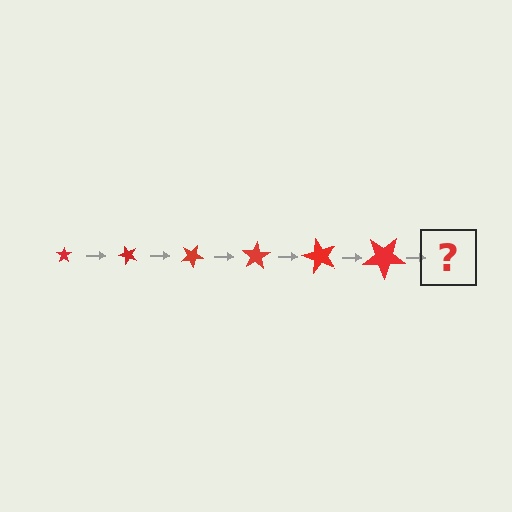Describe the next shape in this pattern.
It should be a star, larger than the previous one and rotated 300 degrees from the start.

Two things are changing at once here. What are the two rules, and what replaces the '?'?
The two rules are that the star grows larger each step and it rotates 50 degrees each step. The '?' should be a star, larger than the previous one and rotated 300 degrees from the start.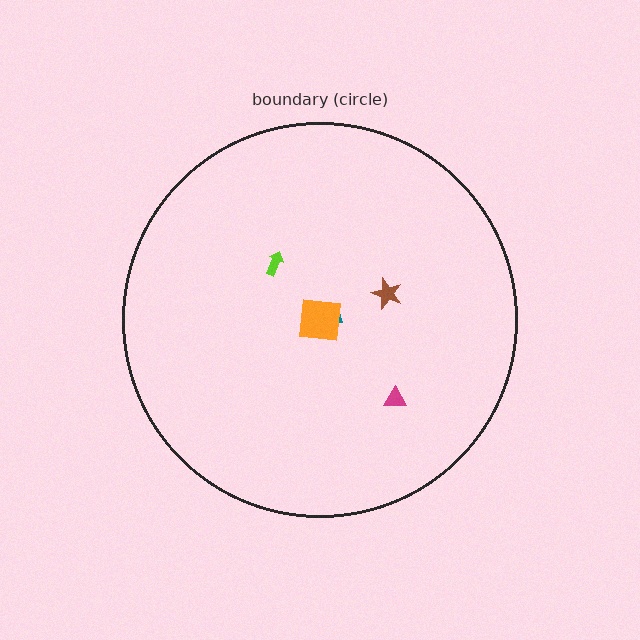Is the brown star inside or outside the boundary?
Inside.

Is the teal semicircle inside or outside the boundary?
Inside.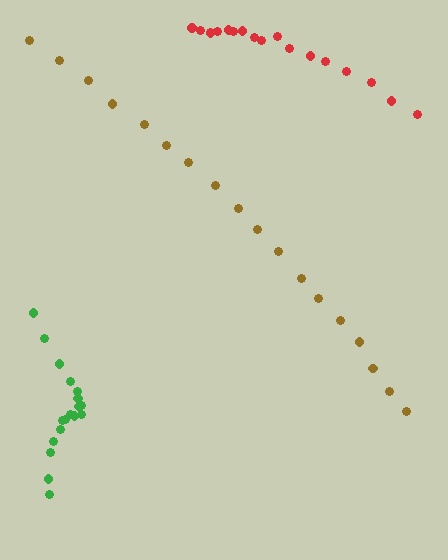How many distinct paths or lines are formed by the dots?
There are 3 distinct paths.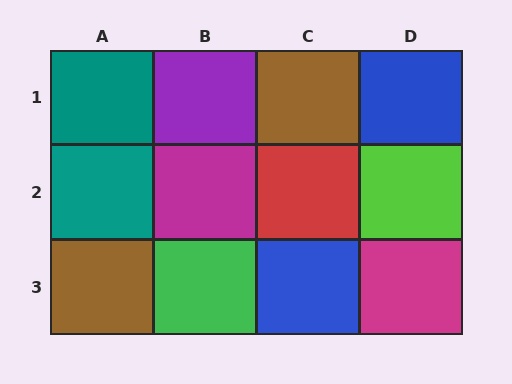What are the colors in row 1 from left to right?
Teal, purple, brown, blue.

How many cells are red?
1 cell is red.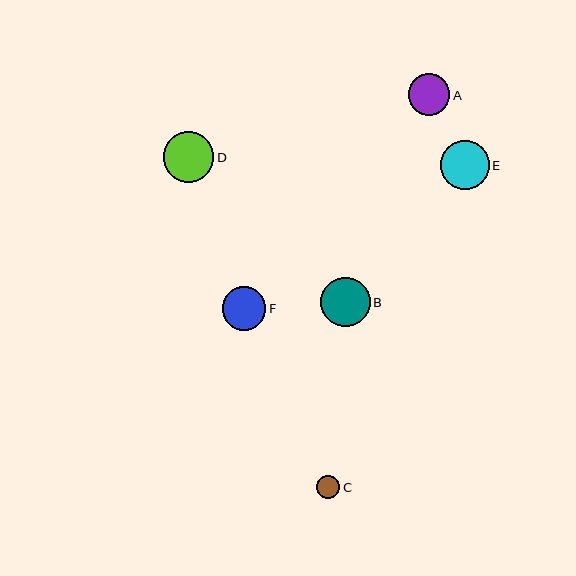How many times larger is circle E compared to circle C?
Circle E is approximately 2.2 times the size of circle C.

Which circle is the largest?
Circle D is the largest with a size of approximately 51 pixels.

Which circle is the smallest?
Circle C is the smallest with a size of approximately 23 pixels.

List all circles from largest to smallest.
From largest to smallest: D, B, E, F, A, C.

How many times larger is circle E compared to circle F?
Circle E is approximately 1.1 times the size of circle F.